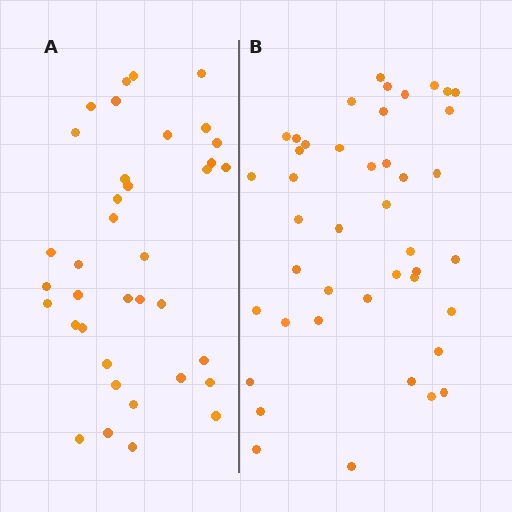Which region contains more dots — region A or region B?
Region B (the right region) has more dots.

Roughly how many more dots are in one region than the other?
Region B has about 6 more dots than region A.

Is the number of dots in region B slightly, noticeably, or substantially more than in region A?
Region B has only slightly more — the two regions are fairly close. The ratio is roughly 1.2 to 1.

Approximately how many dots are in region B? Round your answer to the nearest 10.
About 40 dots. (The exact count is 43, which rounds to 40.)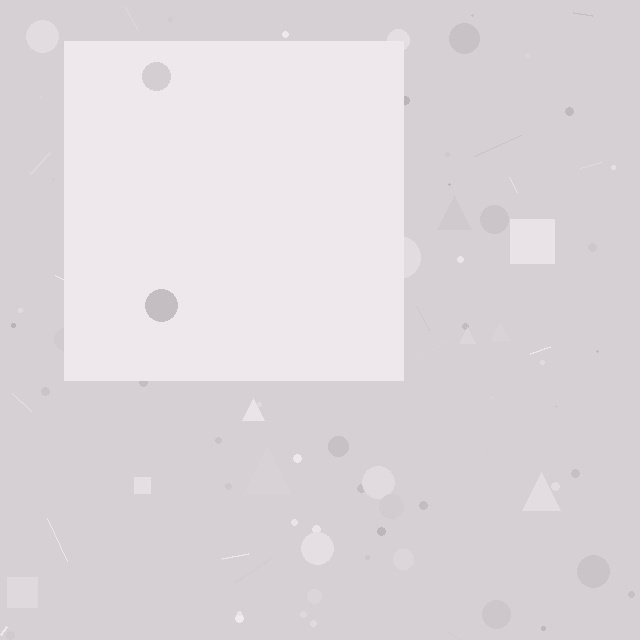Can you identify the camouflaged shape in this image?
The camouflaged shape is a square.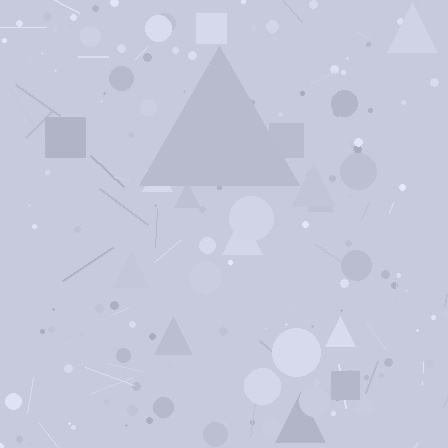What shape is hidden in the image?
A triangle is hidden in the image.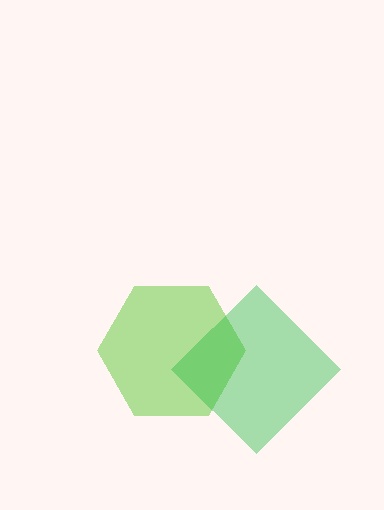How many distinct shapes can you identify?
There are 2 distinct shapes: a lime hexagon, a green diamond.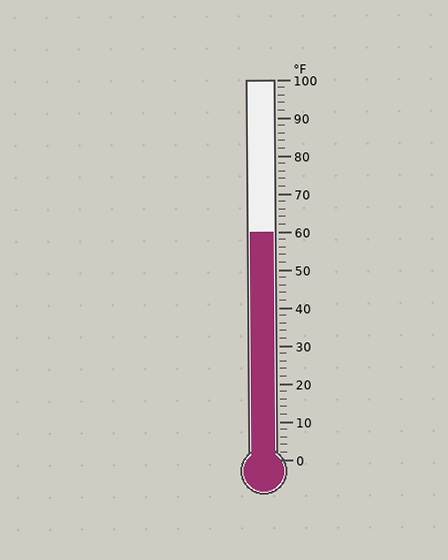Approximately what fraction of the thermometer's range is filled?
The thermometer is filled to approximately 60% of its range.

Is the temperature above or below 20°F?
The temperature is above 20°F.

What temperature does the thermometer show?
The thermometer shows approximately 60°F.